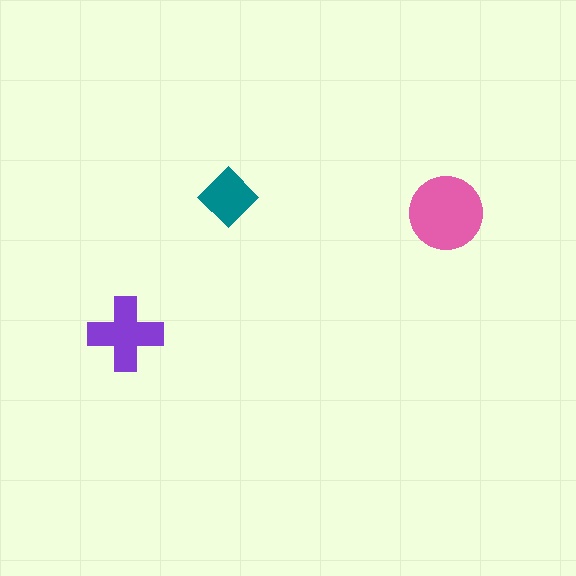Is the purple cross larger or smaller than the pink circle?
Smaller.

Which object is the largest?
The pink circle.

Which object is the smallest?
The teal diamond.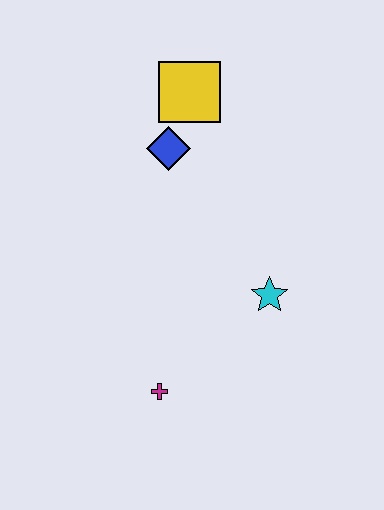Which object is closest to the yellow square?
The blue diamond is closest to the yellow square.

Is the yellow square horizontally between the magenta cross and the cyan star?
Yes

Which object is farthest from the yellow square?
The magenta cross is farthest from the yellow square.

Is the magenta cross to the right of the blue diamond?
No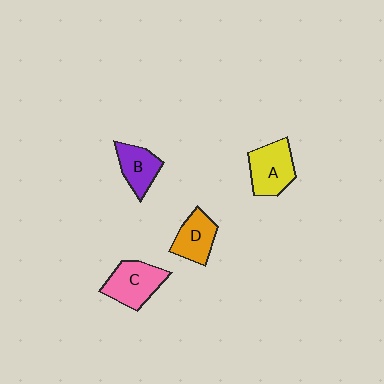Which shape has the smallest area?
Shape B (purple).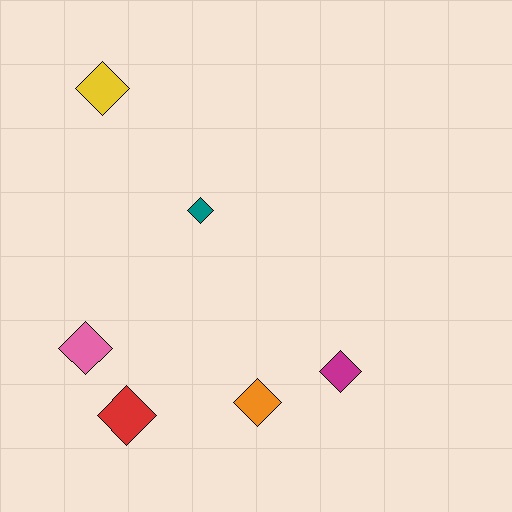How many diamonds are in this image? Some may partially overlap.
There are 6 diamonds.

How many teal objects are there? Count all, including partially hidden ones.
There is 1 teal object.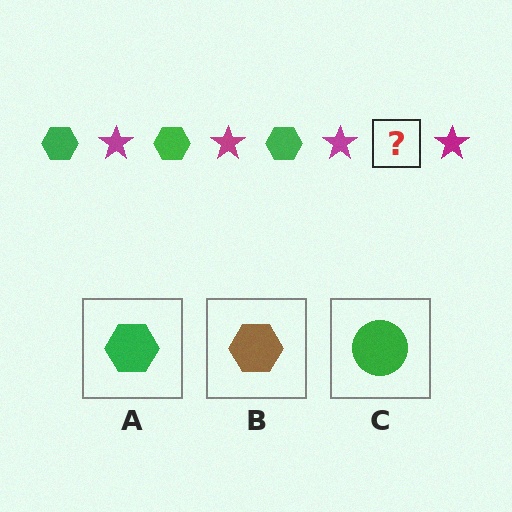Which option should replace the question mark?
Option A.